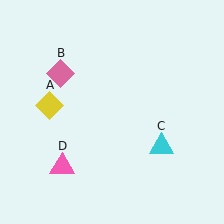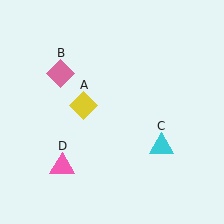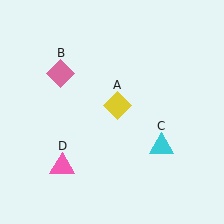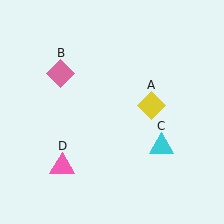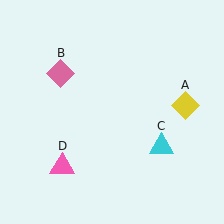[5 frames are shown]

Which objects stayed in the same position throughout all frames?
Pink diamond (object B) and cyan triangle (object C) and pink triangle (object D) remained stationary.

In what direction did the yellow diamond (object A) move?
The yellow diamond (object A) moved right.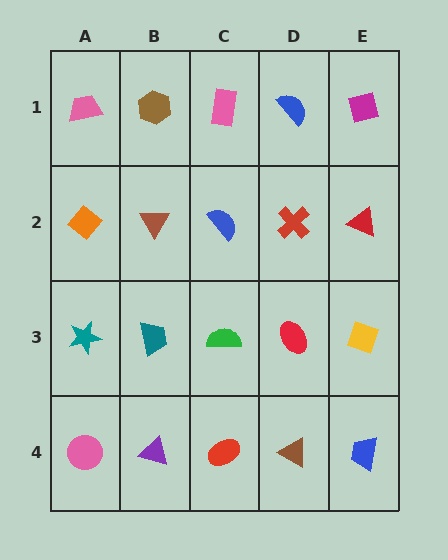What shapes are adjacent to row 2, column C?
A pink rectangle (row 1, column C), a green semicircle (row 3, column C), a brown triangle (row 2, column B), a red cross (row 2, column D).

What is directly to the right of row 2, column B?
A blue semicircle.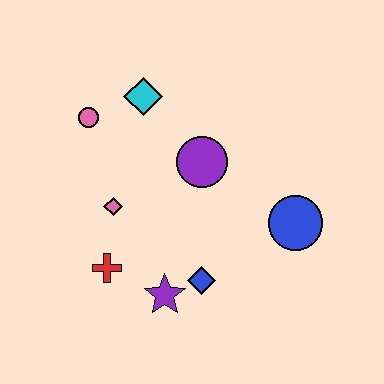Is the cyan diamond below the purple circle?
No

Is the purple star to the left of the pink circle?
No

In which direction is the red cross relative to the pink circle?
The red cross is below the pink circle.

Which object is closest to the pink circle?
The cyan diamond is closest to the pink circle.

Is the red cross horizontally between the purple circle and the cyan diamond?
No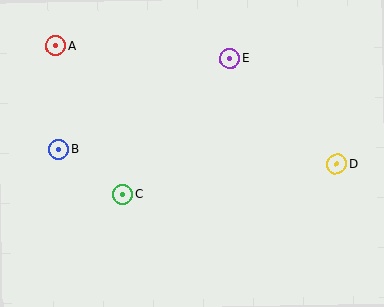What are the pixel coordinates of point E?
Point E is at (230, 58).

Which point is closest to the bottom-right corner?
Point D is closest to the bottom-right corner.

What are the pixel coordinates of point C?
Point C is at (123, 194).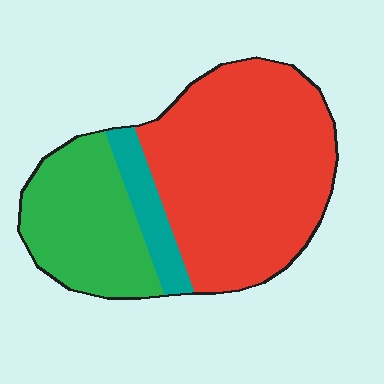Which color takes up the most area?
Red, at roughly 60%.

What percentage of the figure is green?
Green covers 29% of the figure.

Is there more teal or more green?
Green.